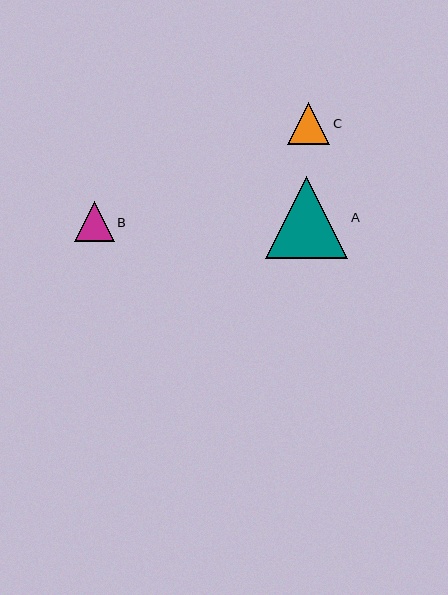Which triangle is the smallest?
Triangle B is the smallest with a size of approximately 40 pixels.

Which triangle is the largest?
Triangle A is the largest with a size of approximately 83 pixels.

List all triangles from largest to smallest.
From largest to smallest: A, C, B.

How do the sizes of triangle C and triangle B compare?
Triangle C and triangle B are approximately the same size.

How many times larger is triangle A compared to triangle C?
Triangle A is approximately 2.0 times the size of triangle C.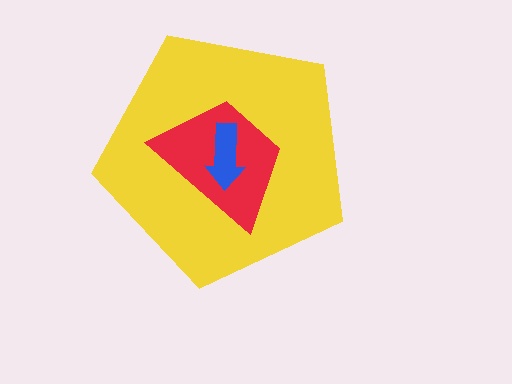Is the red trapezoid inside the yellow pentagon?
Yes.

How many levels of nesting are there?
3.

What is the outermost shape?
The yellow pentagon.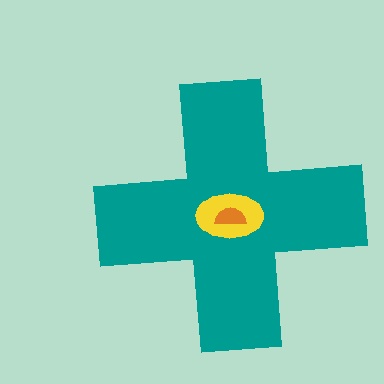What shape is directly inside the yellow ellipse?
The orange semicircle.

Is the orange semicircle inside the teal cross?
Yes.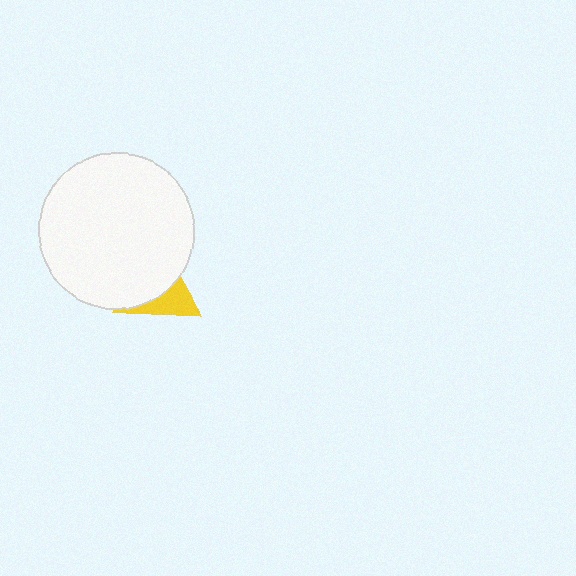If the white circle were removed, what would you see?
You would see the complete yellow triangle.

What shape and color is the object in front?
The object in front is a white circle.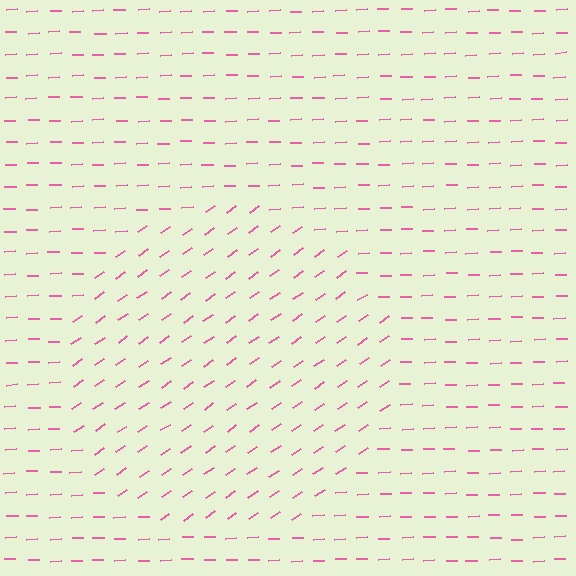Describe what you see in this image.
The image is filled with small pink line segments. A circle region in the image has lines oriented differently from the surrounding lines, creating a visible texture boundary.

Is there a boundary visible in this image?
Yes, there is a texture boundary formed by a change in line orientation.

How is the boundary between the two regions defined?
The boundary is defined purely by a change in line orientation (approximately 32 degrees difference). All lines are the same color and thickness.